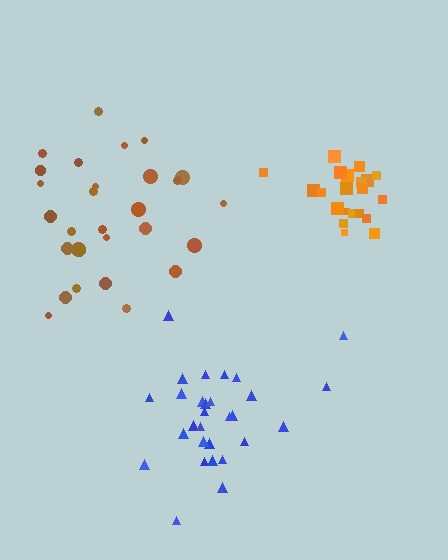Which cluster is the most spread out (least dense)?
Brown.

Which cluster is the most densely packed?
Orange.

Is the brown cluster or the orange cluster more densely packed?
Orange.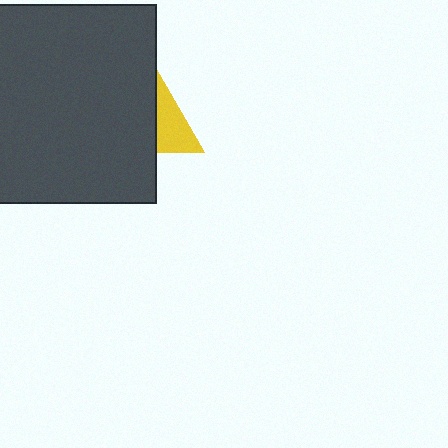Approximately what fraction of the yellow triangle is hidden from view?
Roughly 54% of the yellow triangle is hidden behind the dark gray rectangle.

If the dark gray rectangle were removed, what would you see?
You would see the complete yellow triangle.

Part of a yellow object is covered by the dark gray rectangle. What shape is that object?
It is a triangle.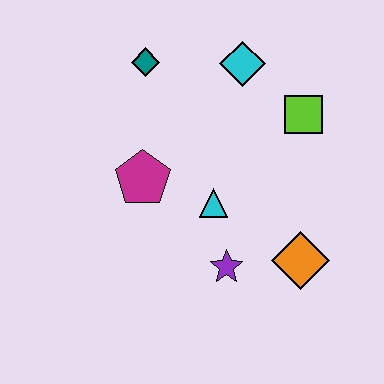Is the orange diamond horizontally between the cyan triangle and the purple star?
No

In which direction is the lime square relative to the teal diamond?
The lime square is to the right of the teal diamond.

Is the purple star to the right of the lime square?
No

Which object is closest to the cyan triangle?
The purple star is closest to the cyan triangle.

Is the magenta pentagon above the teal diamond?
No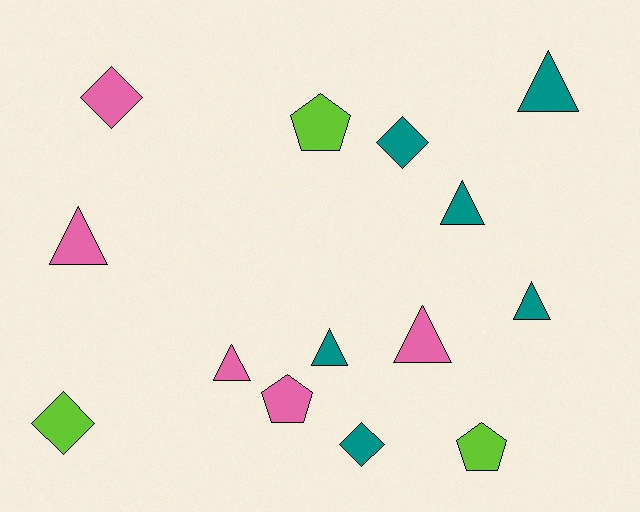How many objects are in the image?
There are 14 objects.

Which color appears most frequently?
Teal, with 6 objects.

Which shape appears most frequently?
Triangle, with 7 objects.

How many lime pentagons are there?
There are 2 lime pentagons.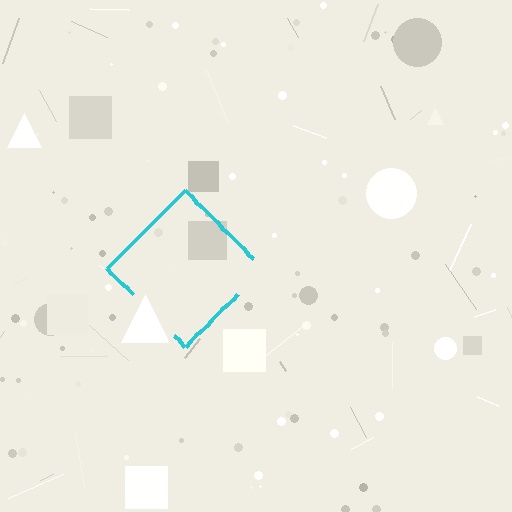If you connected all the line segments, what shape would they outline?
They would outline a diamond.